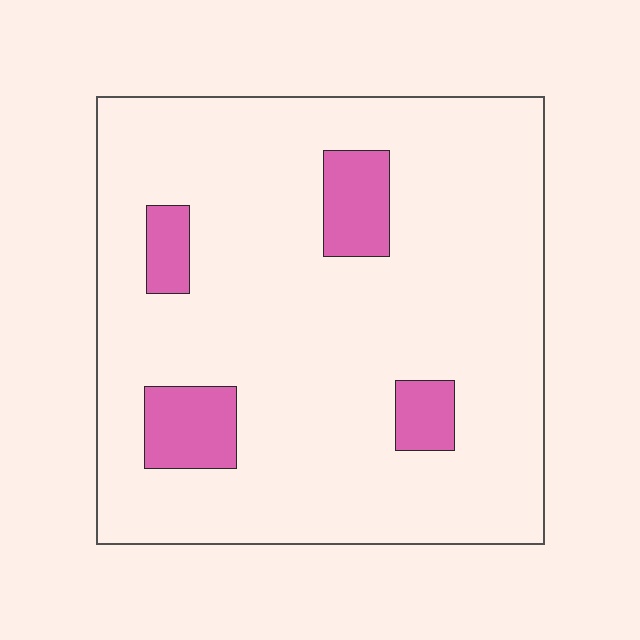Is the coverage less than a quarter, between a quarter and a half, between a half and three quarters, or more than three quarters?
Less than a quarter.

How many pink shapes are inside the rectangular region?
4.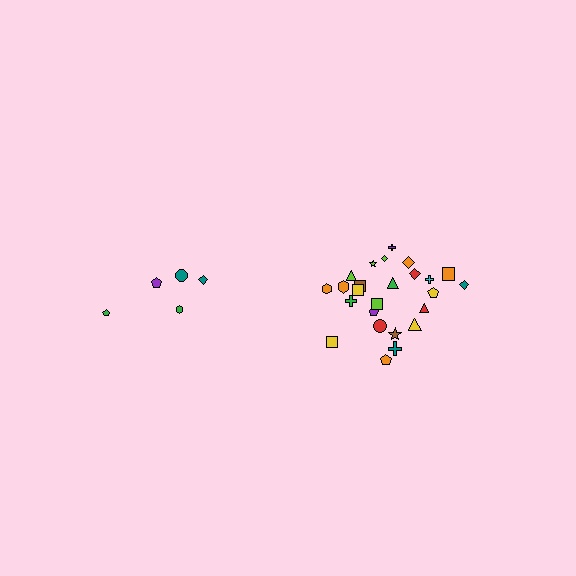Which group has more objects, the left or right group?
The right group.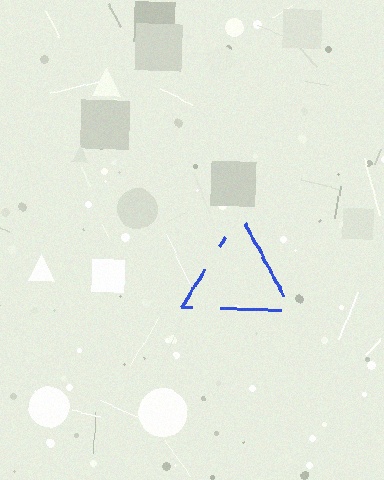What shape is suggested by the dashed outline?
The dashed outline suggests a triangle.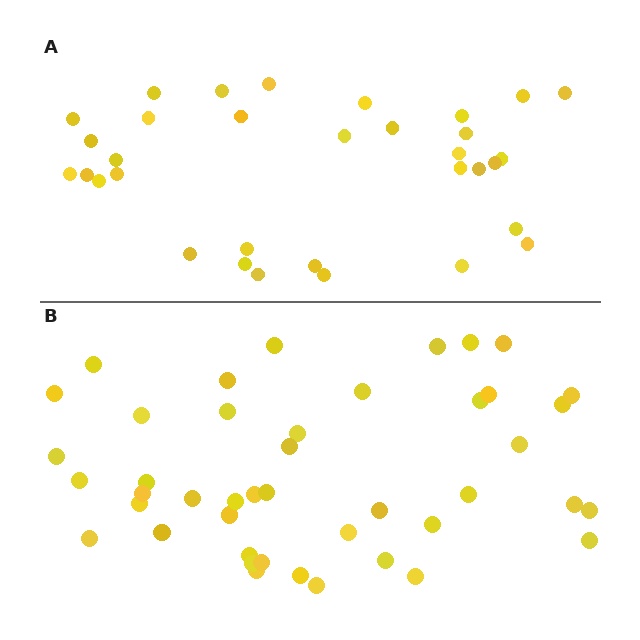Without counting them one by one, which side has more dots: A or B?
Region B (the bottom region) has more dots.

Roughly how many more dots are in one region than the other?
Region B has roughly 12 or so more dots than region A.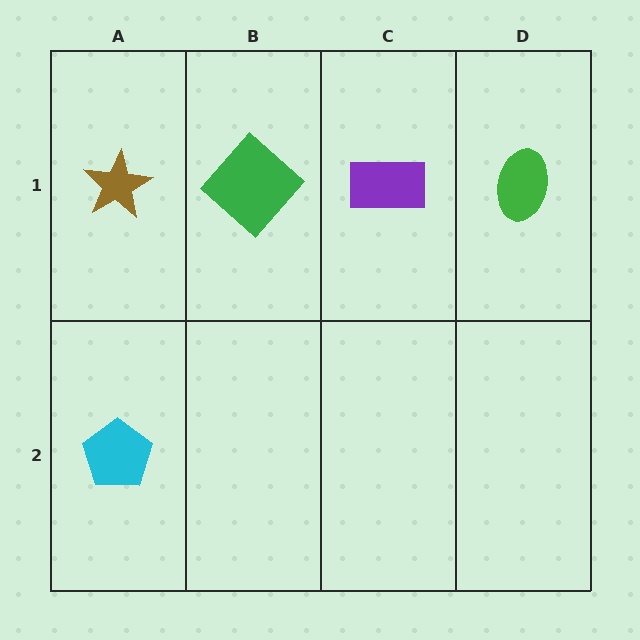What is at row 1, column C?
A purple rectangle.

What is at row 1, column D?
A green ellipse.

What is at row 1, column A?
A brown star.